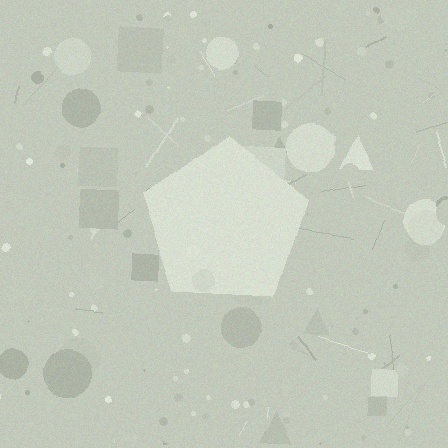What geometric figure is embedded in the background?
A pentagon is embedded in the background.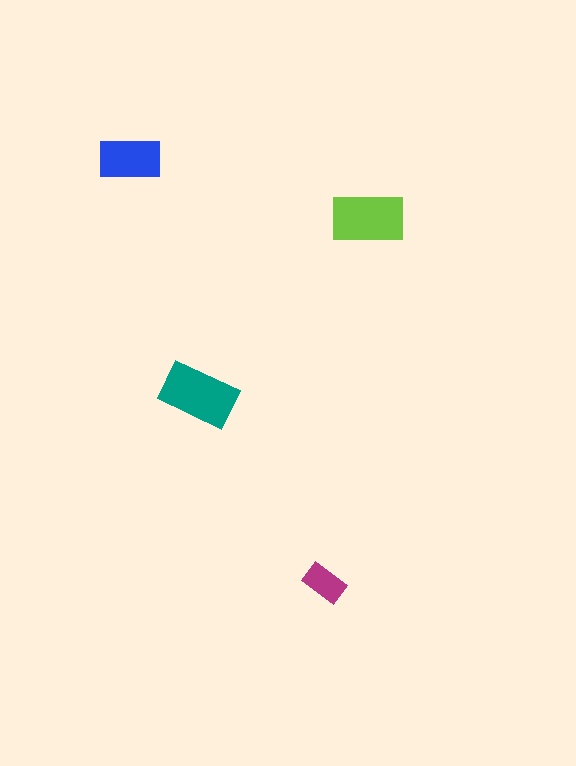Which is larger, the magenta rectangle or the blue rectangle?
The blue one.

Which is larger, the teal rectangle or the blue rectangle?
The teal one.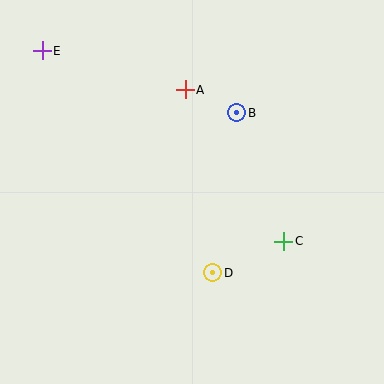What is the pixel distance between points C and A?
The distance between C and A is 181 pixels.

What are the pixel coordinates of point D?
Point D is at (213, 273).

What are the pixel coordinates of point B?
Point B is at (237, 113).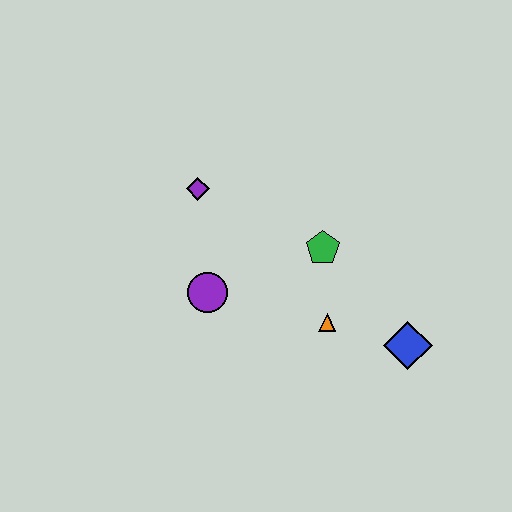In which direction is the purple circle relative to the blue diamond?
The purple circle is to the left of the blue diamond.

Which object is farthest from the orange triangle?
The purple diamond is farthest from the orange triangle.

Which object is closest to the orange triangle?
The green pentagon is closest to the orange triangle.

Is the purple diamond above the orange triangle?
Yes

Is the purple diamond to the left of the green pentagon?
Yes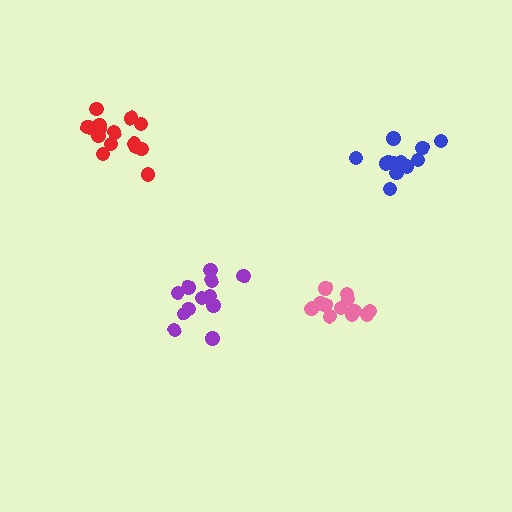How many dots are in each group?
Group 1: 13 dots, Group 2: 12 dots, Group 3: 15 dots, Group 4: 12 dots (52 total).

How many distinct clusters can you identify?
There are 4 distinct clusters.